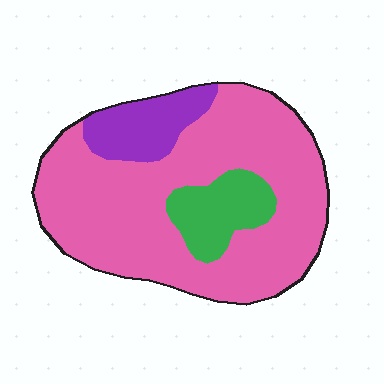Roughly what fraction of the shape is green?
Green covers roughly 15% of the shape.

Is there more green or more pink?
Pink.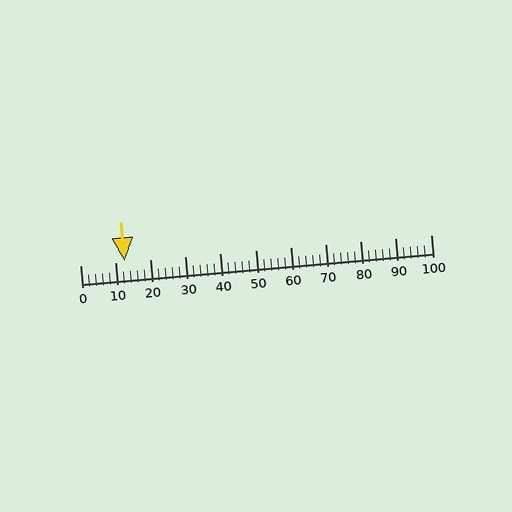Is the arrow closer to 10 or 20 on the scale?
The arrow is closer to 10.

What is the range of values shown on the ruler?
The ruler shows values from 0 to 100.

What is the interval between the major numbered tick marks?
The major tick marks are spaced 10 units apart.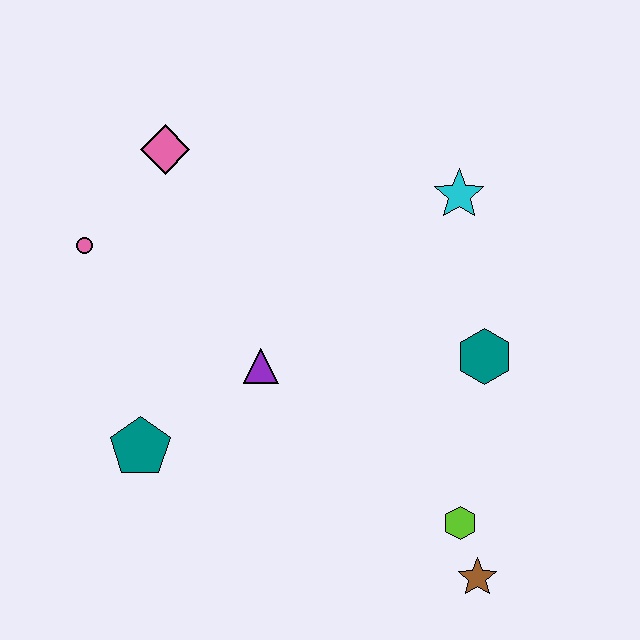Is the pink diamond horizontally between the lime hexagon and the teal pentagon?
Yes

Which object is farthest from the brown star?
The pink diamond is farthest from the brown star.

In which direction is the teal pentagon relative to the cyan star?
The teal pentagon is to the left of the cyan star.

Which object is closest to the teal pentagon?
The purple triangle is closest to the teal pentagon.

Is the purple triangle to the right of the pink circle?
Yes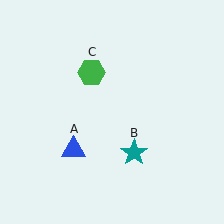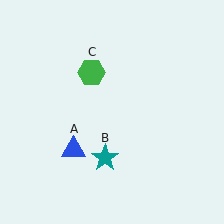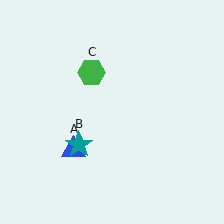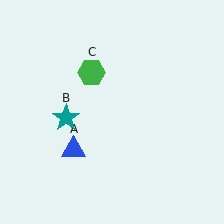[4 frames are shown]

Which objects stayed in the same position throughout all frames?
Blue triangle (object A) and green hexagon (object C) remained stationary.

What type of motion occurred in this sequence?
The teal star (object B) rotated clockwise around the center of the scene.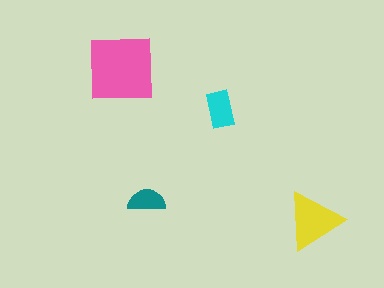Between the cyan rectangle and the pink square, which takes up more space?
The pink square.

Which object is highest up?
The pink square is topmost.